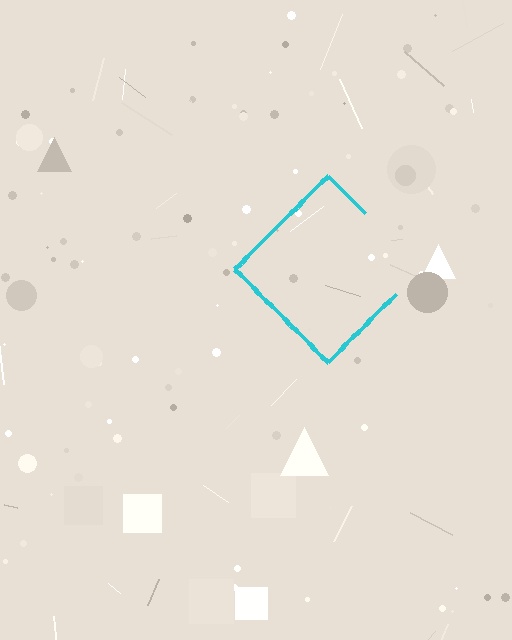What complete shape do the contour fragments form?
The contour fragments form a diamond.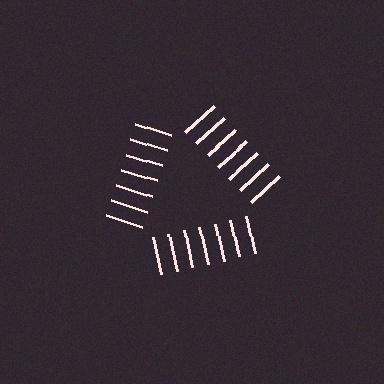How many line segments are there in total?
21 — 7 along each of the 3 edges.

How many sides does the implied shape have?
3 sides — the line-ends trace a triangle.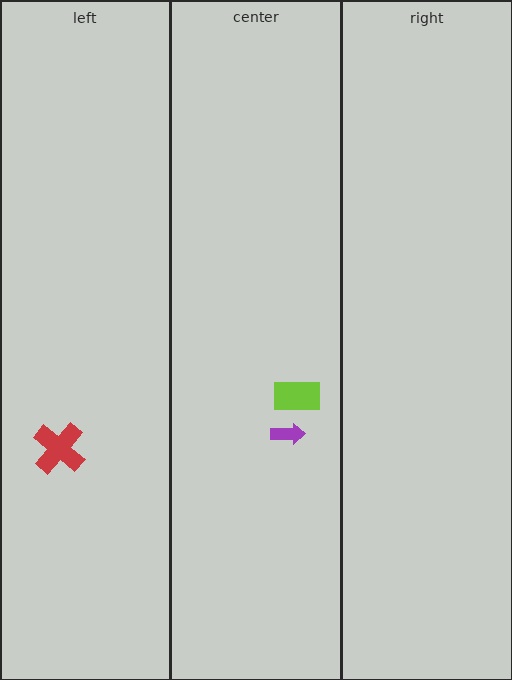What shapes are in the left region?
The red cross.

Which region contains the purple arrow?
The center region.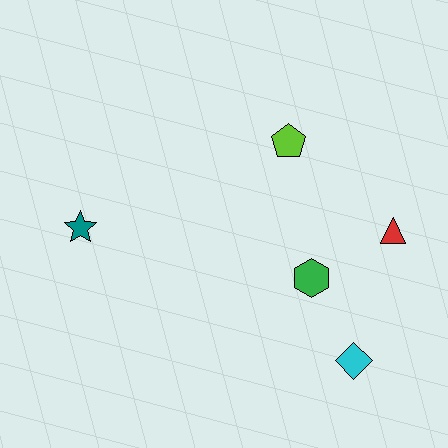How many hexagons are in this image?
There is 1 hexagon.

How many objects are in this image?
There are 5 objects.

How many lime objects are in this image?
There is 1 lime object.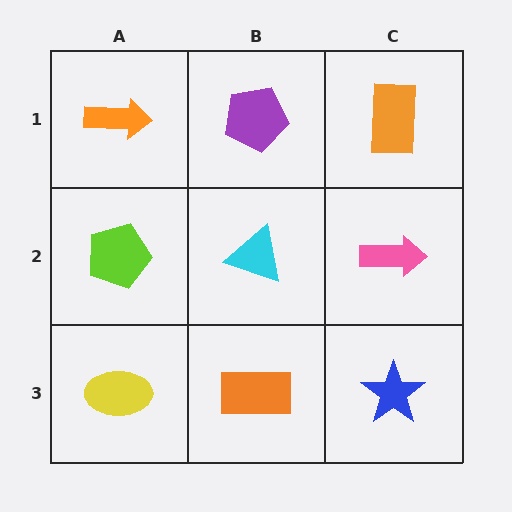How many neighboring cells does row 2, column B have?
4.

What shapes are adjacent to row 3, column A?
A lime pentagon (row 2, column A), an orange rectangle (row 3, column B).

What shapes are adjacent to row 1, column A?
A lime pentagon (row 2, column A), a purple pentagon (row 1, column B).